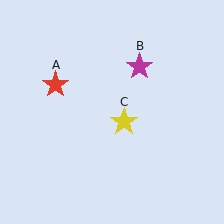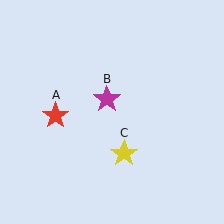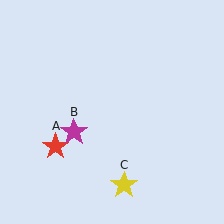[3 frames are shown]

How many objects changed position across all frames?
3 objects changed position: red star (object A), magenta star (object B), yellow star (object C).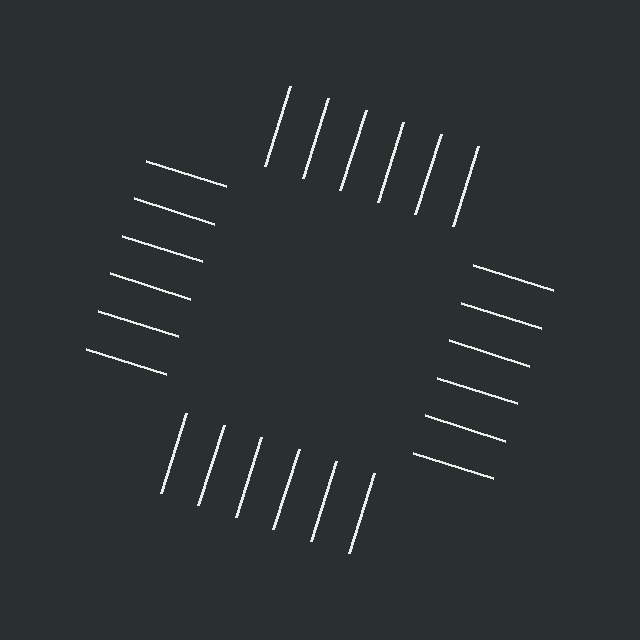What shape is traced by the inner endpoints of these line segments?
An illusory square — the line segments terminate on its edges but no continuous stroke is drawn.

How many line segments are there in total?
24 — 6 along each of the 4 edges.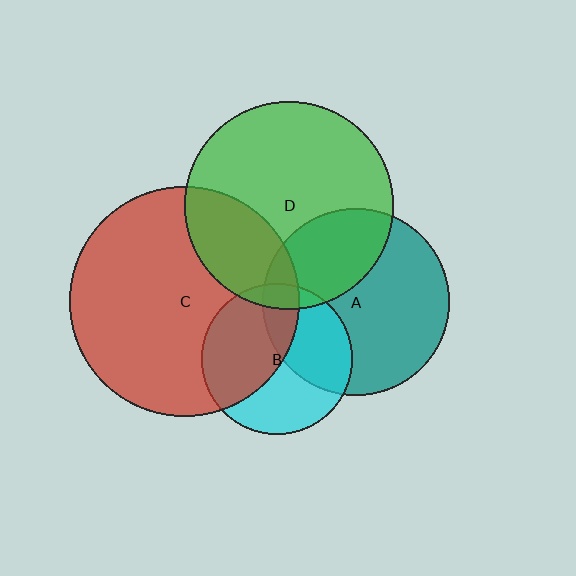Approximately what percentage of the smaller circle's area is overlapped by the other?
Approximately 40%.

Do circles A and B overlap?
Yes.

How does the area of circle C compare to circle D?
Approximately 1.2 times.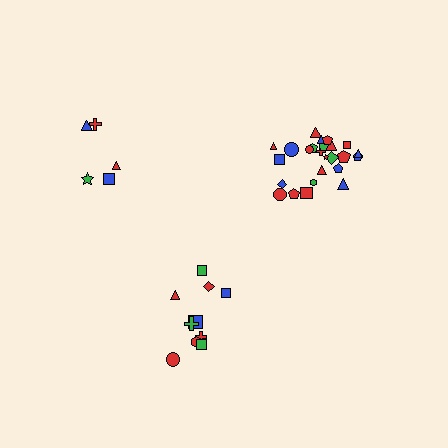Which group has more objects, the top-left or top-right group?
The top-right group.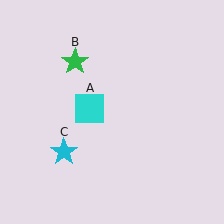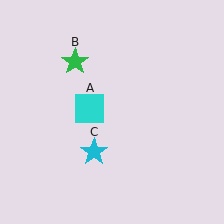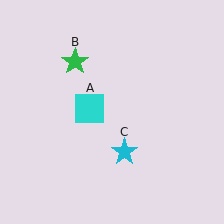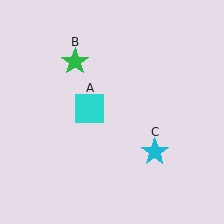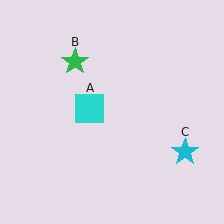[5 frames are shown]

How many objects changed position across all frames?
1 object changed position: cyan star (object C).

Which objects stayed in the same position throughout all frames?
Cyan square (object A) and green star (object B) remained stationary.